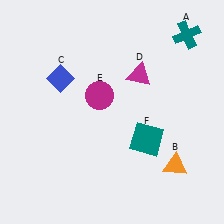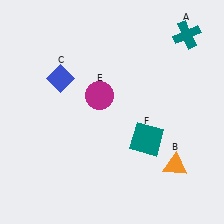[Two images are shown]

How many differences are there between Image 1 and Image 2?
There is 1 difference between the two images.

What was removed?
The magenta triangle (D) was removed in Image 2.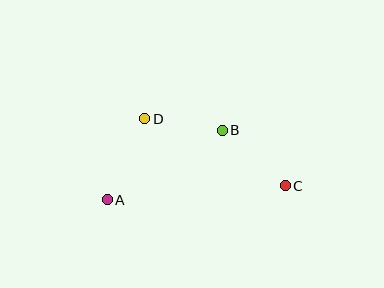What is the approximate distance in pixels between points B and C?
The distance between B and C is approximately 84 pixels.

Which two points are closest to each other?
Points B and D are closest to each other.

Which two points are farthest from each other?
Points A and C are farthest from each other.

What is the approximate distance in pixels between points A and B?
The distance between A and B is approximately 134 pixels.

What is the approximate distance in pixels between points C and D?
The distance between C and D is approximately 156 pixels.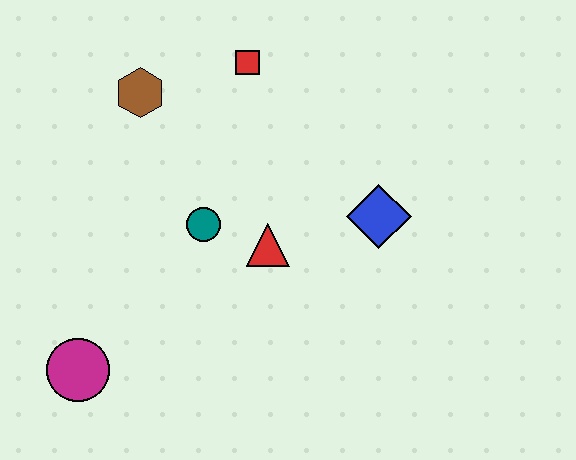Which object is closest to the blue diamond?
The red triangle is closest to the blue diamond.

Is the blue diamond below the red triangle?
No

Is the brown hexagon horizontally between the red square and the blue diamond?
No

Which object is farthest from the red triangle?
The magenta circle is farthest from the red triangle.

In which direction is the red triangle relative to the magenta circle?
The red triangle is to the right of the magenta circle.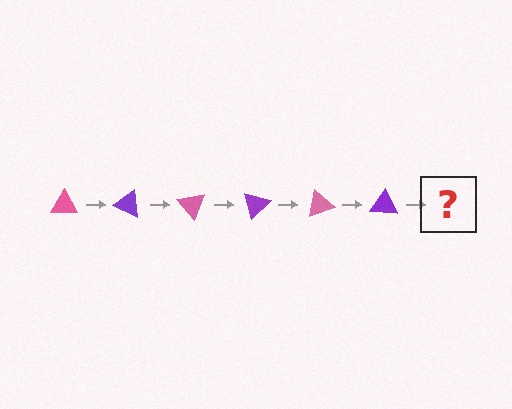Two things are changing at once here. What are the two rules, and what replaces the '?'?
The two rules are that it rotates 25 degrees each step and the color cycles through pink and purple. The '?' should be a pink triangle, rotated 150 degrees from the start.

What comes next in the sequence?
The next element should be a pink triangle, rotated 150 degrees from the start.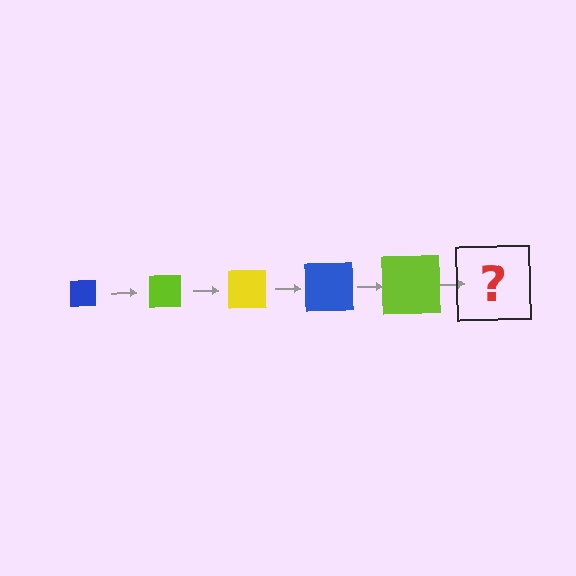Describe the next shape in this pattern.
It should be a yellow square, larger than the previous one.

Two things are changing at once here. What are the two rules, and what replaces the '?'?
The two rules are that the square grows larger each step and the color cycles through blue, lime, and yellow. The '?' should be a yellow square, larger than the previous one.